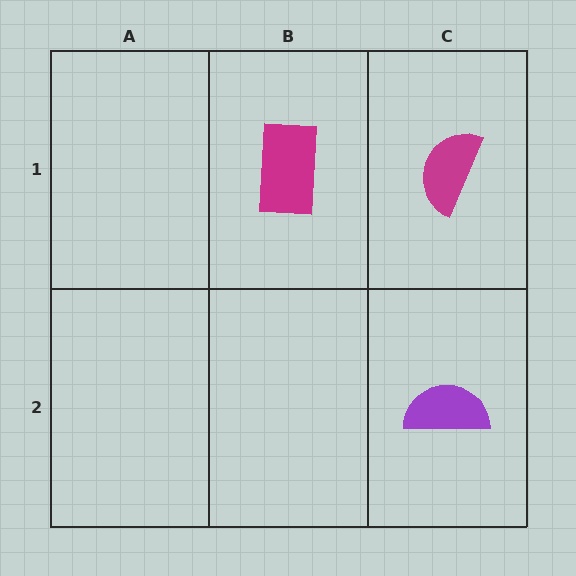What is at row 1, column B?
A magenta rectangle.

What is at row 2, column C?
A purple semicircle.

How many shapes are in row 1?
2 shapes.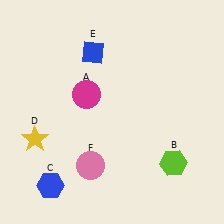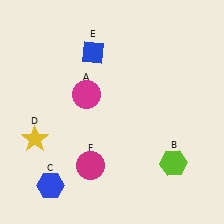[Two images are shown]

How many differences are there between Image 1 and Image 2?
There is 1 difference between the two images.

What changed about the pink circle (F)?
In Image 1, F is pink. In Image 2, it changed to magenta.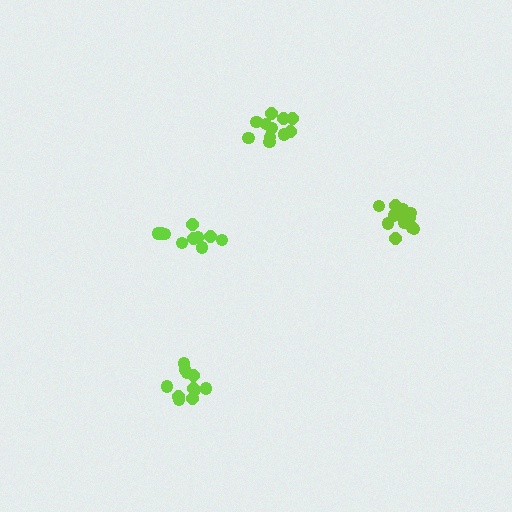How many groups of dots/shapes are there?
There are 4 groups.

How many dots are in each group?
Group 1: 11 dots, Group 2: 13 dots, Group 3: 11 dots, Group 4: 11 dots (46 total).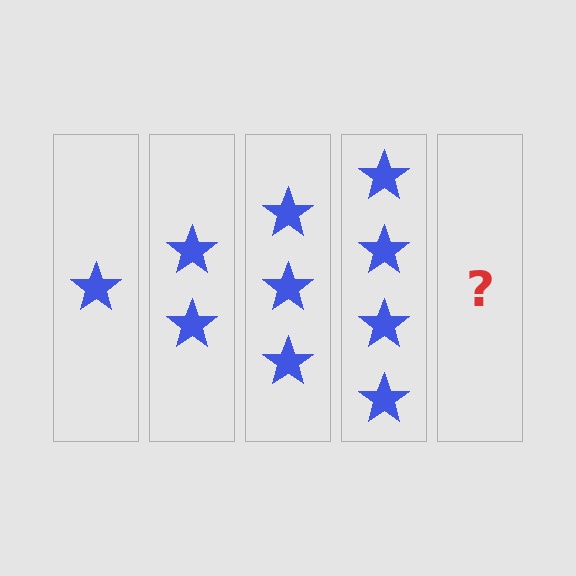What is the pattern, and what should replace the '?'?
The pattern is that each step adds one more star. The '?' should be 5 stars.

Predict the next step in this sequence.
The next step is 5 stars.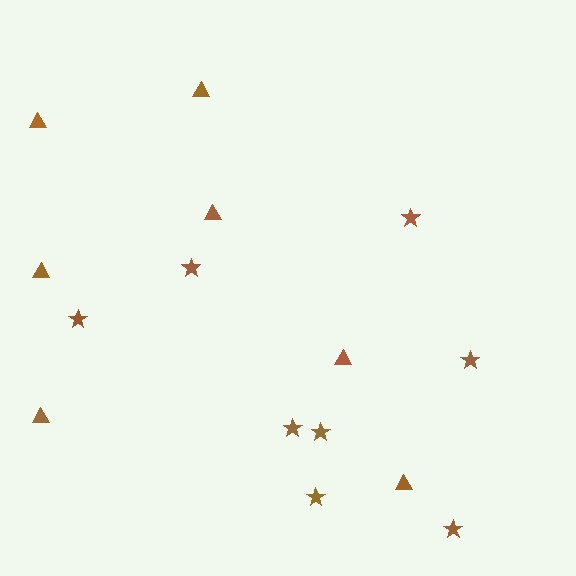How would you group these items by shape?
There are 2 groups: one group of triangles (7) and one group of stars (8).